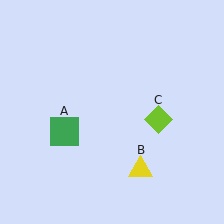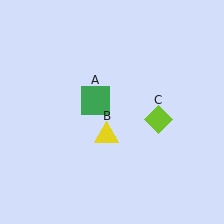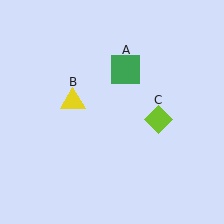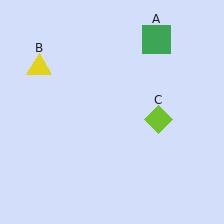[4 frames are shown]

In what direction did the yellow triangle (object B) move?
The yellow triangle (object B) moved up and to the left.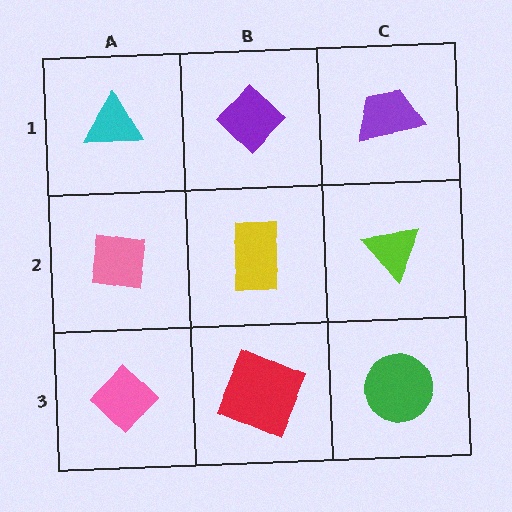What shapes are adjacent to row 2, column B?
A purple diamond (row 1, column B), a red square (row 3, column B), a pink square (row 2, column A), a lime triangle (row 2, column C).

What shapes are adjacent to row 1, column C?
A lime triangle (row 2, column C), a purple diamond (row 1, column B).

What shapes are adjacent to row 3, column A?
A pink square (row 2, column A), a red square (row 3, column B).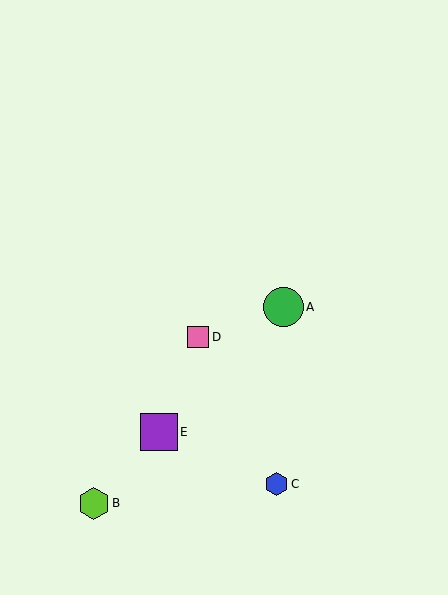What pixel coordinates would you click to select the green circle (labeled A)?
Click at (283, 307) to select the green circle A.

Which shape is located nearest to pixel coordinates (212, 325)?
The pink square (labeled D) at (198, 337) is nearest to that location.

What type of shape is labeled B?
Shape B is a lime hexagon.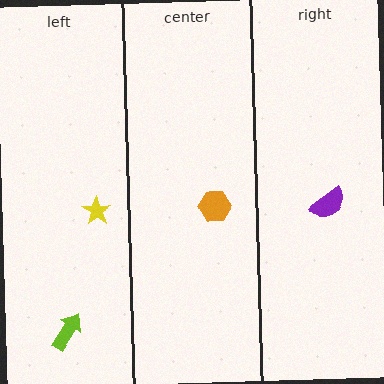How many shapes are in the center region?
1.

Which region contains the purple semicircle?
The right region.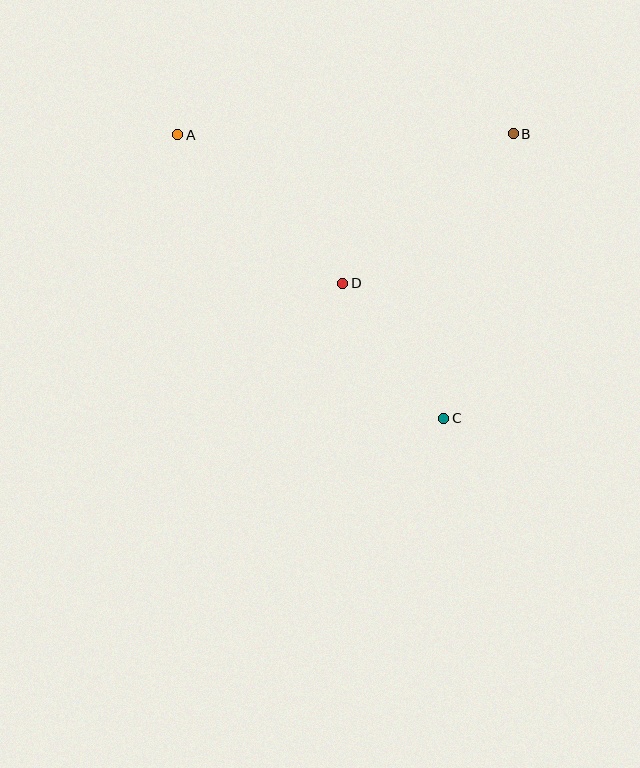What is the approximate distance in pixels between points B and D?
The distance between B and D is approximately 227 pixels.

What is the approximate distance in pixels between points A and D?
The distance between A and D is approximately 222 pixels.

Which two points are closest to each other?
Points C and D are closest to each other.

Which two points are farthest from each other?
Points A and C are farthest from each other.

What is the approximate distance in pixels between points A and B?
The distance between A and B is approximately 336 pixels.